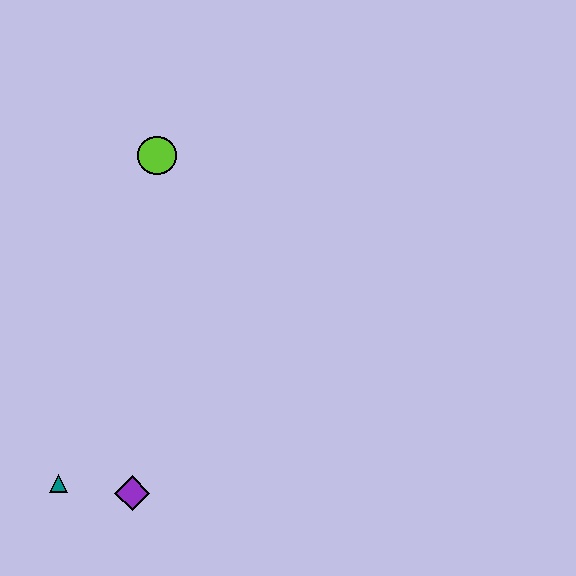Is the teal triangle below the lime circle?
Yes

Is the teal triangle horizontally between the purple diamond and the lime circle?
No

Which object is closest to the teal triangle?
The purple diamond is closest to the teal triangle.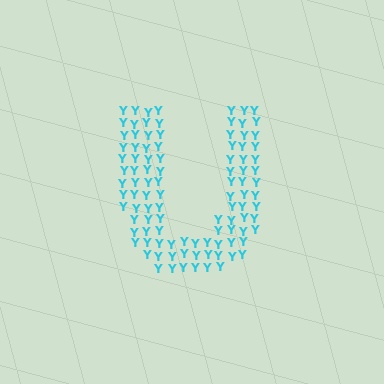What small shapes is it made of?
It is made of small letter Y's.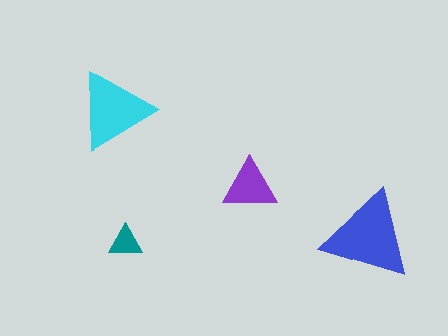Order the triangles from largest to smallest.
the blue one, the cyan one, the purple one, the teal one.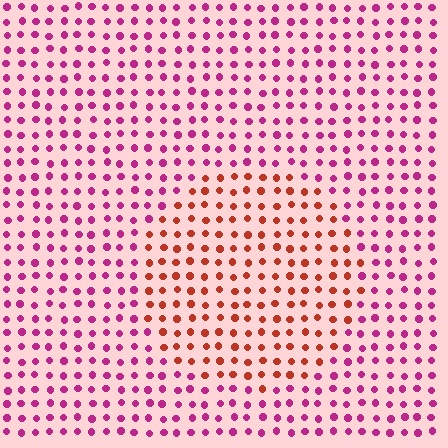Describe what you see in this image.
The image is filled with small magenta elements in a uniform arrangement. A circle-shaped region is visible where the elements are tinted to a slightly different hue, forming a subtle color boundary.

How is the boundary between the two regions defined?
The boundary is defined purely by a slight shift in hue (about 47 degrees). Spacing, size, and orientation are identical on both sides.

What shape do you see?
I see a circle.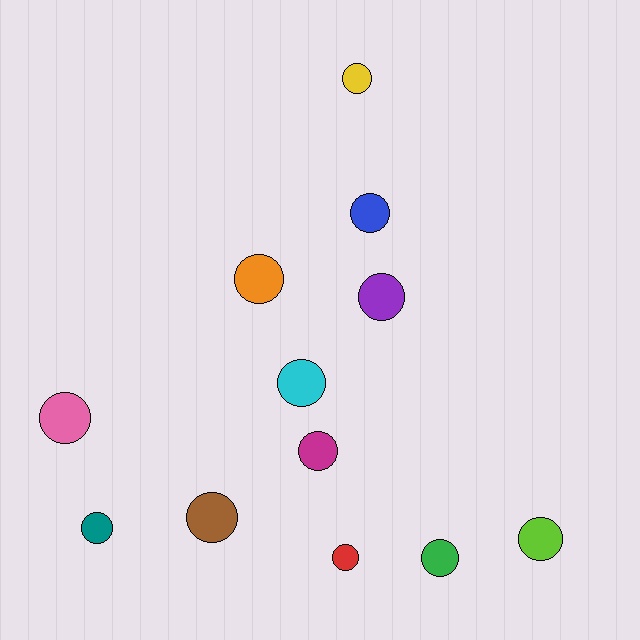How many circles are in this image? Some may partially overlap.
There are 12 circles.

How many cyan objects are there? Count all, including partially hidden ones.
There is 1 cyan object.